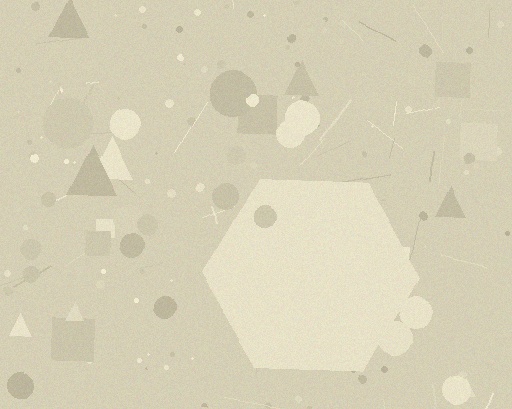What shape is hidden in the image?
A hexagon is hidden in the image.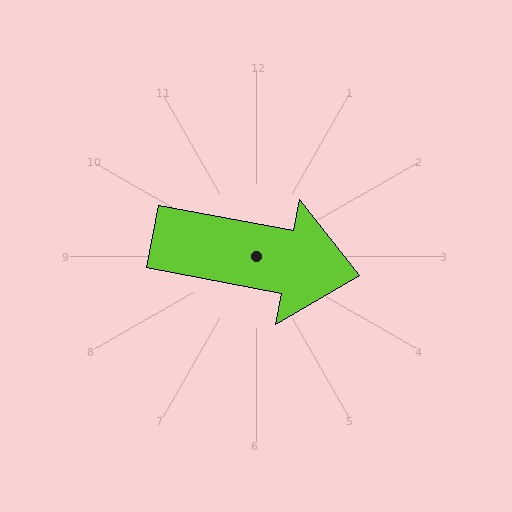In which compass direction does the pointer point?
East.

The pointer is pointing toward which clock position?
Roughly 3 o'clock.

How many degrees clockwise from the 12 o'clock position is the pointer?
Approximately 101 degrees.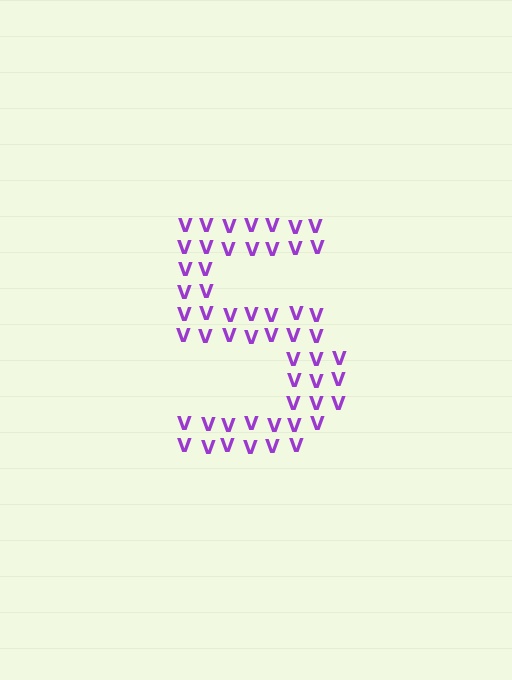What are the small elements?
The small elements are letter V's.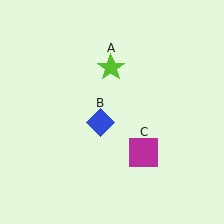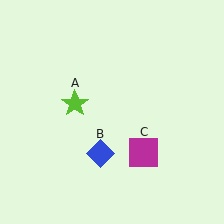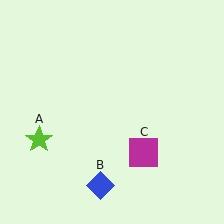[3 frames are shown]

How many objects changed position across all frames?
2 objects changed position: lime star (object A), blue diamond (object B).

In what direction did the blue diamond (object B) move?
The blue diamond (object B) moved down.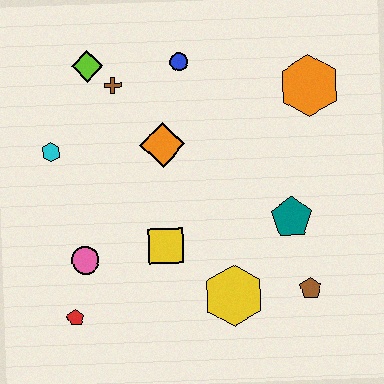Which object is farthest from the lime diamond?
The brown pentagon is farthest from the lime diamond.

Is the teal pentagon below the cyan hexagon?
Yes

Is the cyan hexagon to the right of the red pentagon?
No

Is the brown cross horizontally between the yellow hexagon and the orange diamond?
No